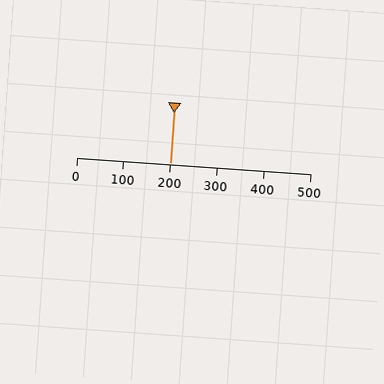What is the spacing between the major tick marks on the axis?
The major ticks are spaced 100 apart.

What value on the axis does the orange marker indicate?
The marker indicates approximately 200.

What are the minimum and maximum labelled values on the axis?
The axis runs from 0 to 500.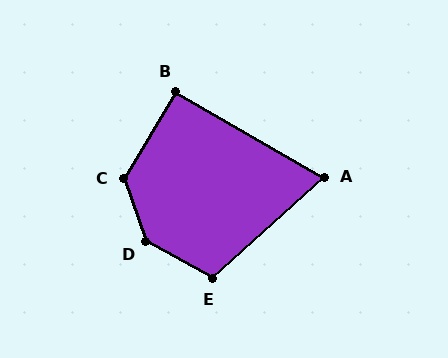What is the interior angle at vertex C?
Approximately 130 degrees (obtuse).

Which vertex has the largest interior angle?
D, at approximately 138 degrees.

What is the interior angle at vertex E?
Approximately 109 degrees (obtuse).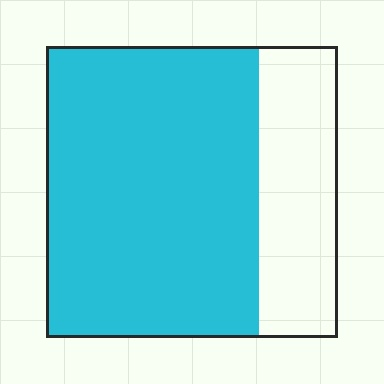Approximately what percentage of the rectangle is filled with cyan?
Approximately 75%.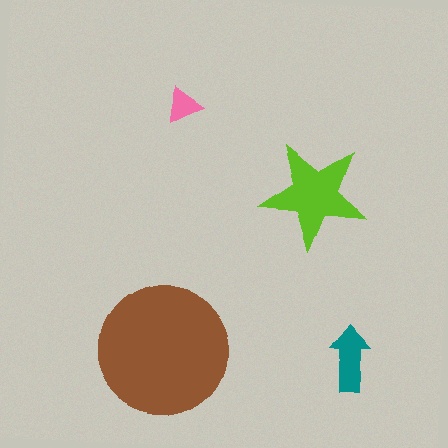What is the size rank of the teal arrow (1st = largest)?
3rd.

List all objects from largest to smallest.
The brown circle, the lime star, the teal arrow, the pink triangle.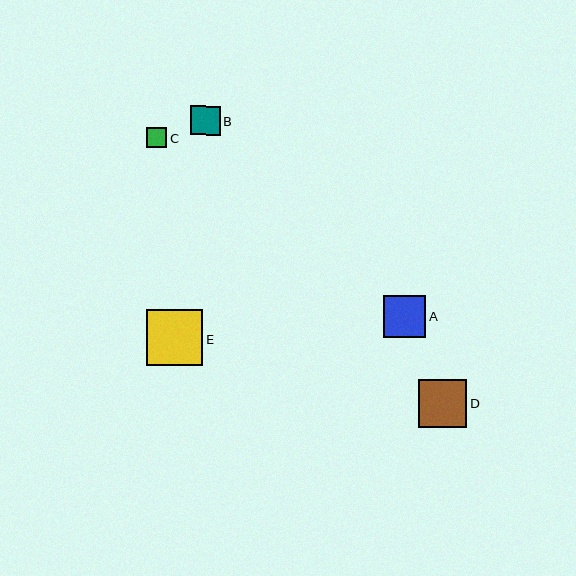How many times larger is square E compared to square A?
Square E is approximately 1.3 times the size of square A.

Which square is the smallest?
Square C is the smallest with a size of approximately 20 pixels.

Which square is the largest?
Square E is the largest with a size of approximately 56 pixels.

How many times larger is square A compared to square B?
Square A is approximately 1.4 times the size of square B.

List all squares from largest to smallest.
From largest to smallest: E, D, A, B, C.